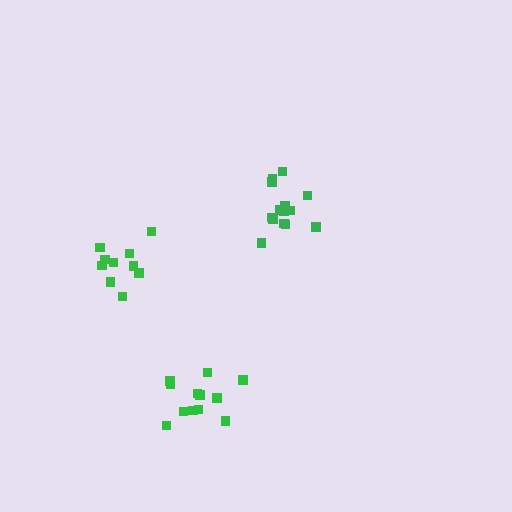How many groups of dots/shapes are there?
There are 3 groups.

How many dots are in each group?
Group 1: 10 dots, Group 2: 14 dots, Group 3: 12 dots (36 total).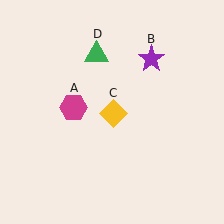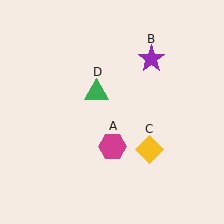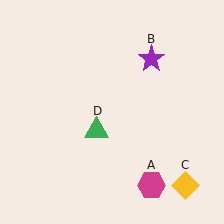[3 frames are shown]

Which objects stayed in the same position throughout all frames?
Purple star (object B) remained stationary.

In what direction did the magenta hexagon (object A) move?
The magenta hexagon (object A) moved down and to the right.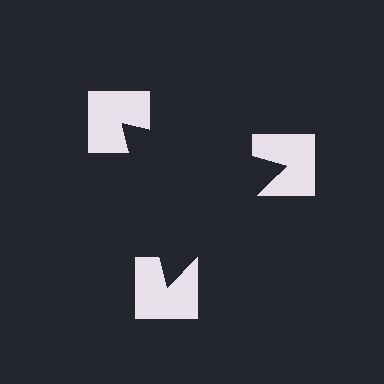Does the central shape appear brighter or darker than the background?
It typically appears slightly darker than the background, even though no actual brightness change is drawn.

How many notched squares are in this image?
There are 3 — one at each vertex of the illusory triangle.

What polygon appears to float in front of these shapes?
An illusory triangle — its edges are inferred from the aligned wedge cuts in the notched squares, not physically drawn.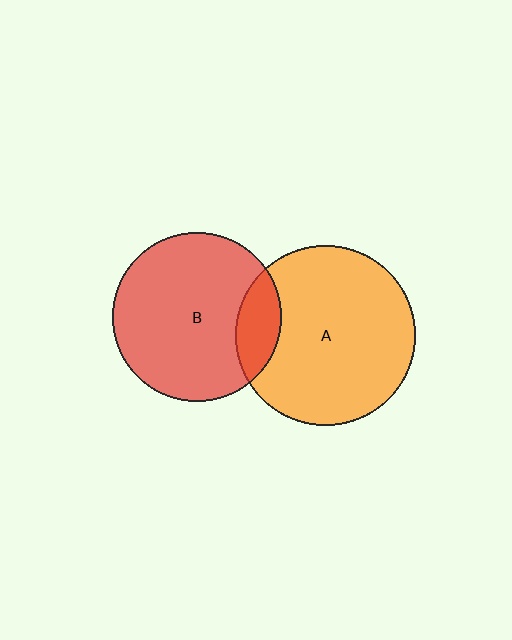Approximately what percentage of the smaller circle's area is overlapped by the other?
Approximately 15%.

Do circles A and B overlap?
Yes.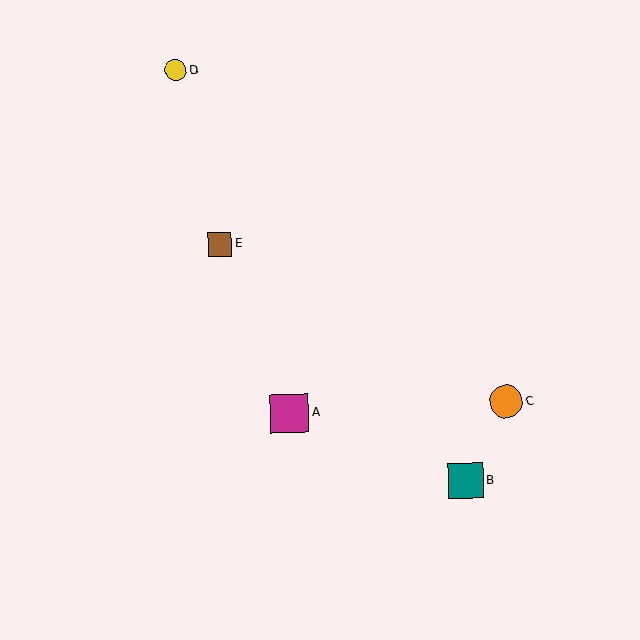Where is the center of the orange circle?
The center of the orange circle is at (506, 401).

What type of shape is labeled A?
Shape A is a magenta square.